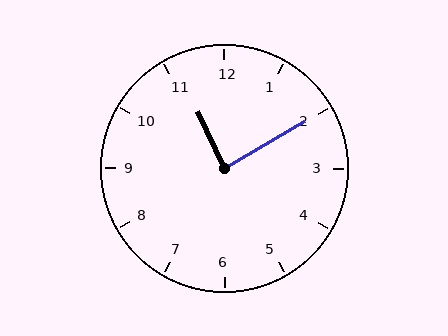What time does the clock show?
11:10.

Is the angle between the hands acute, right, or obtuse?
It is right.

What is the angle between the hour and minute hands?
Approximately 85 degrees.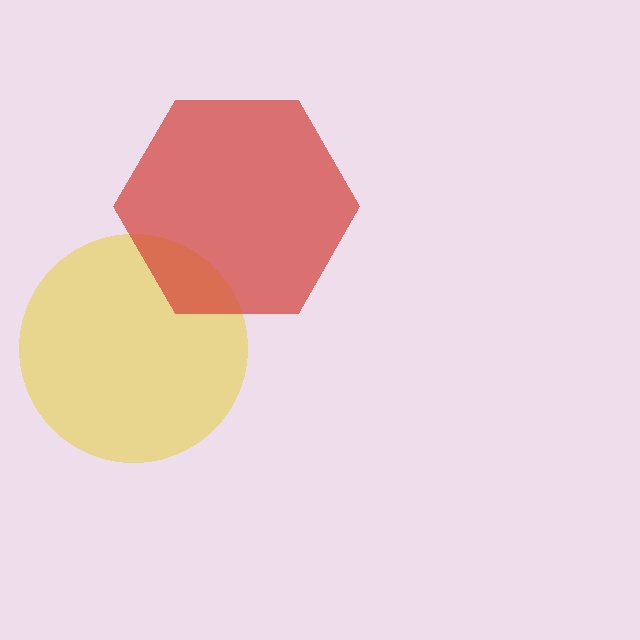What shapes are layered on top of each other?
The layered shapes are: a yellow circle, a red hexagon.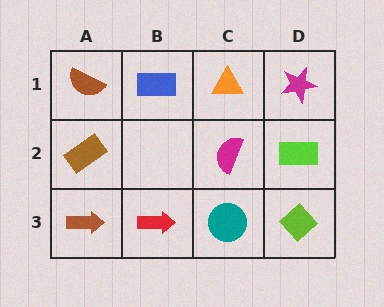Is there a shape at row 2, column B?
No, that cell is empty.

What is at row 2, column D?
A lime rectangle.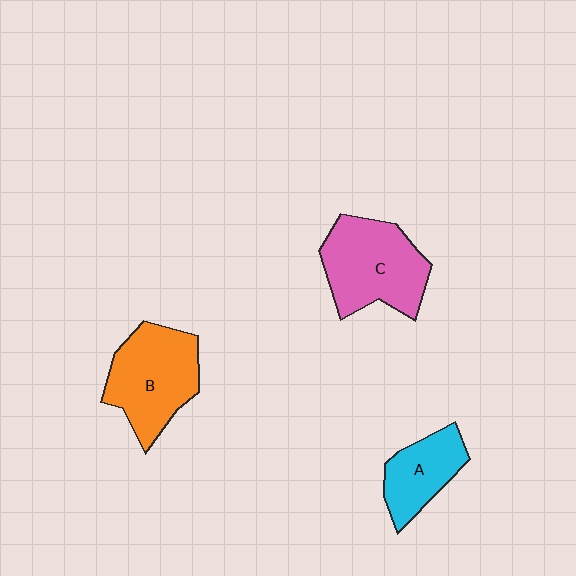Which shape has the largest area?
Shape C (pink).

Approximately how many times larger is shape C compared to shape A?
Approximately 1.6 times.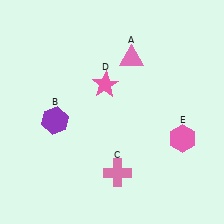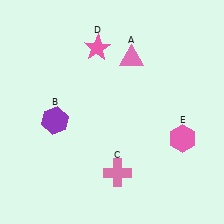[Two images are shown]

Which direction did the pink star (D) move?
The pink star (D) moved up.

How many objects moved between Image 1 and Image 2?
1 object moved between the two images.